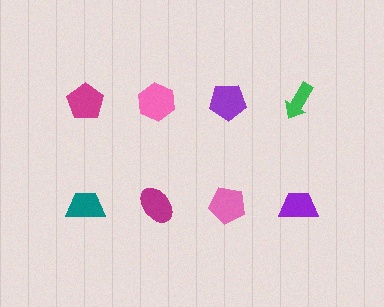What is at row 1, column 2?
A pink hexagon.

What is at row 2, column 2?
A magenta ellipse.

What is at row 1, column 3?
A purple pentagon.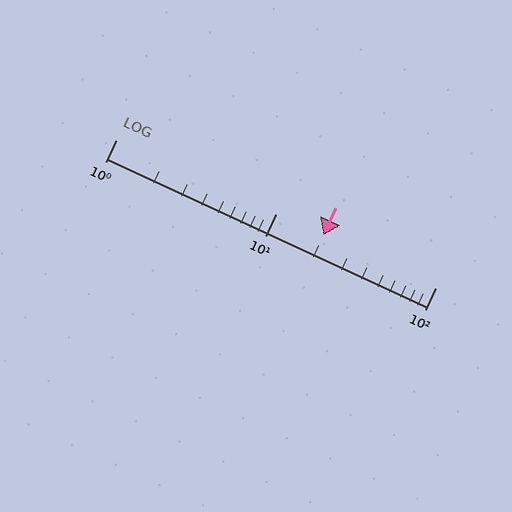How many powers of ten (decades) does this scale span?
The scale spans 2 decades, from 1 to 100.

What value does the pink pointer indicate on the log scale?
The pointer indicates approximately 20.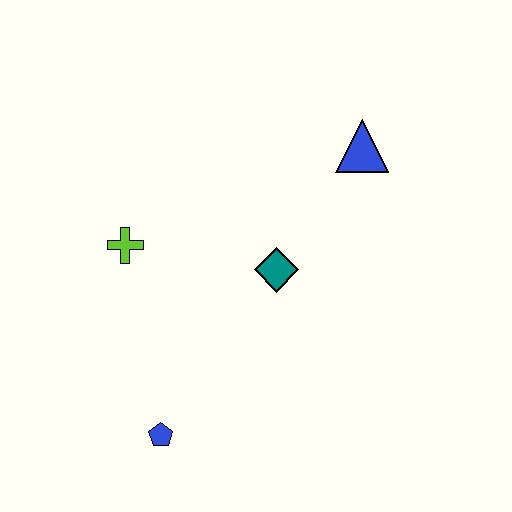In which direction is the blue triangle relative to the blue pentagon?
The blue triangle is above the blue pentagon.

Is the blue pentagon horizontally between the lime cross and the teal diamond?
Yes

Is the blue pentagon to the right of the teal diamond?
No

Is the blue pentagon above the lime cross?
No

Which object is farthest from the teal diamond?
The blue pentagon is farthest from the teal diamond.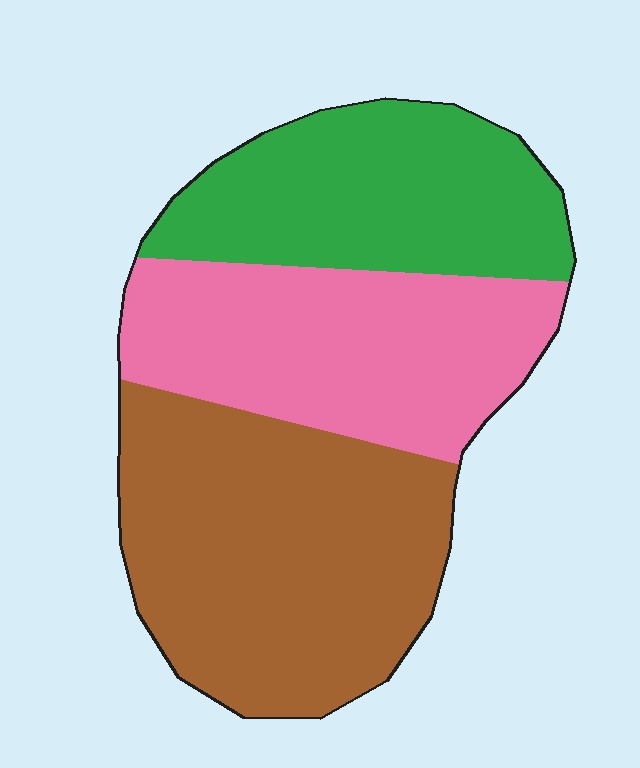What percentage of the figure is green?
Green covers 28% of the figure.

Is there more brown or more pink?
Brown.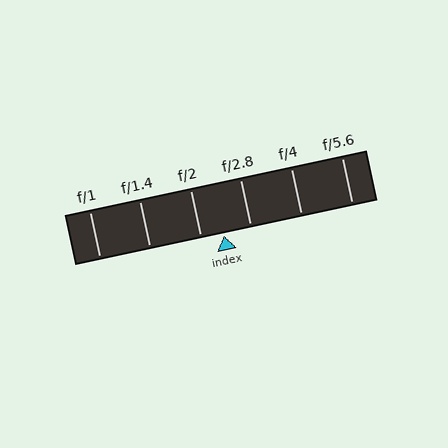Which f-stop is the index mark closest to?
The index mark is closest to f/2.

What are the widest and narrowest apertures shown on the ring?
The widest aperture shown is f/1 and the narrowest is f/5.6.